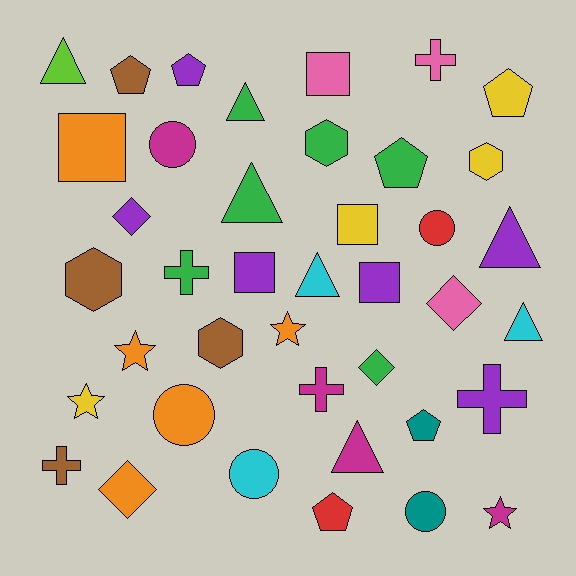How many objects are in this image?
There are 40 objects.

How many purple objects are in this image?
There are 6 purple objects.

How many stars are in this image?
There are 4 stars.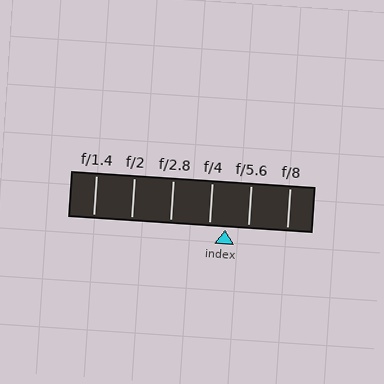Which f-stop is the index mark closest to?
The index mark is closest to f/4.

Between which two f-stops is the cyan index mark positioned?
The index mark is between f/4 and f/5.6.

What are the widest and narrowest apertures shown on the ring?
The widest aperture shown is f/1.4 and the narrowest is f/8.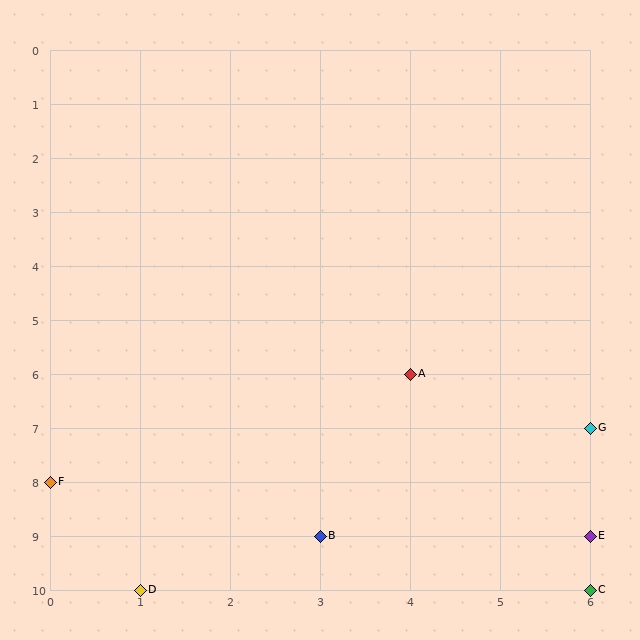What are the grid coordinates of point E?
Point E is at grid coordinates (6, 9).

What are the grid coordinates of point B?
Point B is at grid coordinates (3, 9).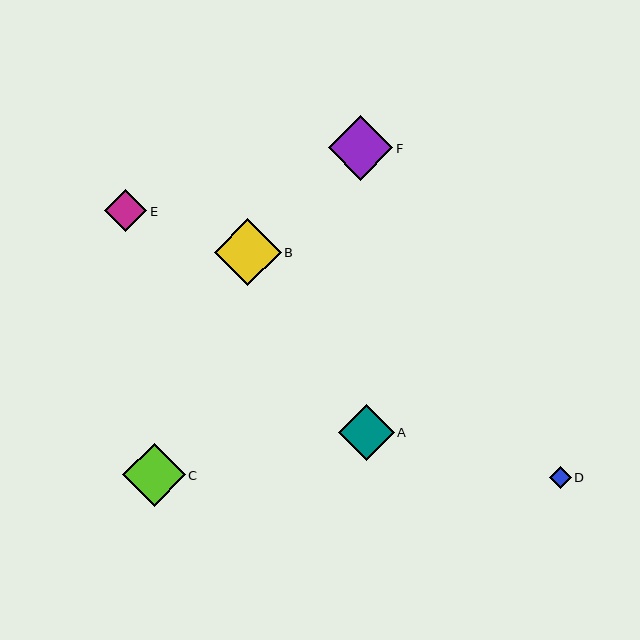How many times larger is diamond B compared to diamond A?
Diamond B is approximately 1.2 times the size of diamond A.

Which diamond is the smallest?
Diamond D is the smallest with a size of approximately 22 pixels.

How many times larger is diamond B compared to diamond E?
Diamond B is approximately 1.6 times the size of diamond E.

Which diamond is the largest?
Diamond B is the largest with a size of approximately 67 pixels.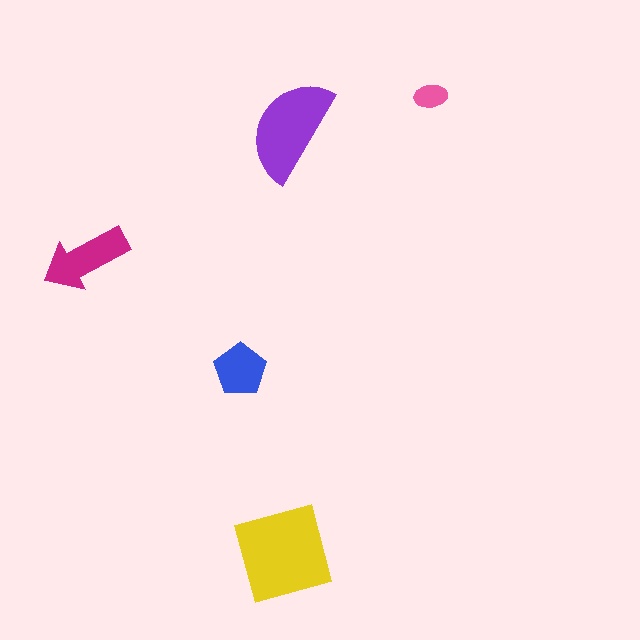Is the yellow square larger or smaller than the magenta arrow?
Larger.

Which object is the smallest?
The pink ellipse.